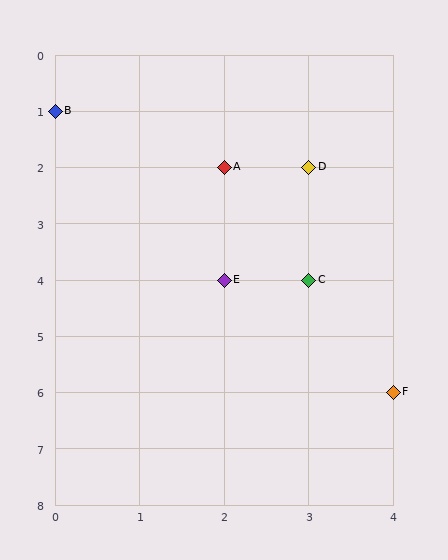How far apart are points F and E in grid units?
Points F and E are 2 columns and 2 rows apart (about 2.8 grid units diagonally).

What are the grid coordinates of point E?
Point E is at grid coordinates (2, 4).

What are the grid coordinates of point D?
Point D is at grid coordinates (3, 2).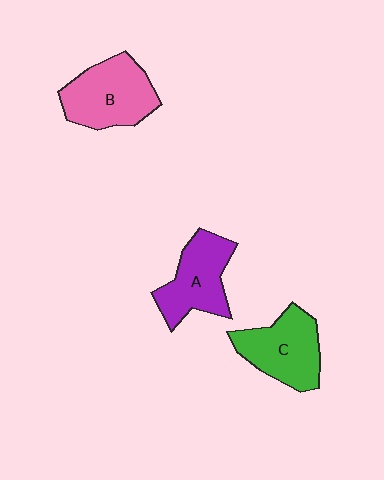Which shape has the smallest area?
Shape A (purple).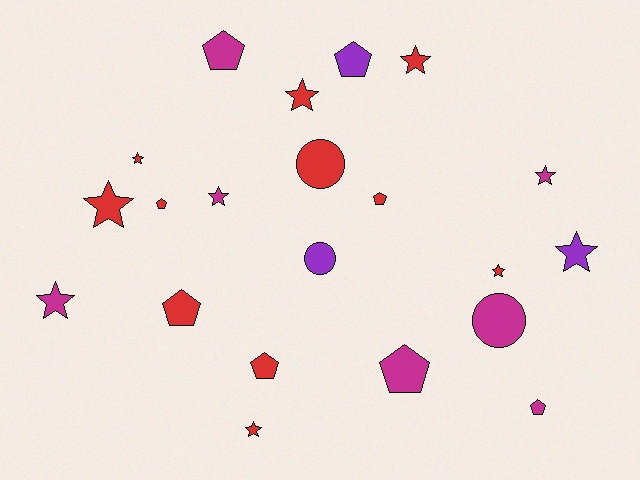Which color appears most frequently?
Red, with 11 objects.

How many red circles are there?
There is 1 red circle.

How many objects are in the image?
There are 21 objects.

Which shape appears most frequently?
Star, with 10 objects.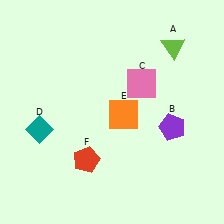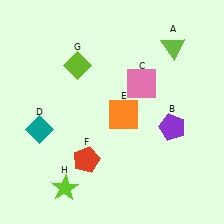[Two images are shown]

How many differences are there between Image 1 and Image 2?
There are 2 differences between the two images.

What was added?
A lime diamond (G), a lime star (H) were added in Image 2.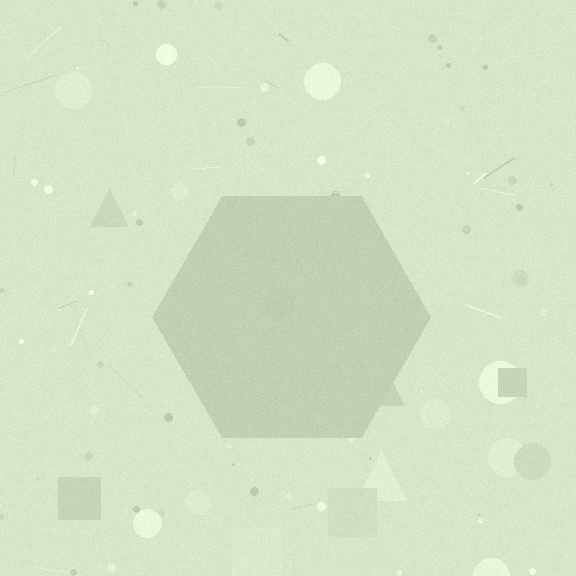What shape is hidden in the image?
A hexagon is hidden in the image.